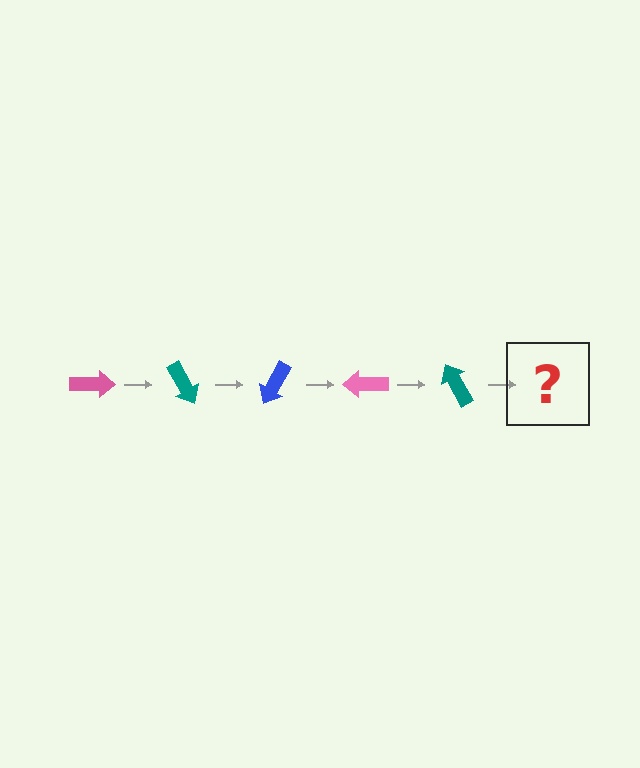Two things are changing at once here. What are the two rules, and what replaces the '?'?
The two rules are that it rotates 60 degrees each step and the color cycles through pink, teal, and blue. The '?' should be a blue arrow, rotated 300 degrees from the start.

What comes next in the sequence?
The next element should be a blue arrow, rotated 300 degrees from the start.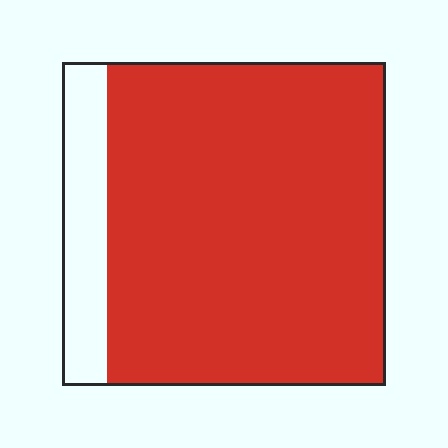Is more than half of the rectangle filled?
Yes.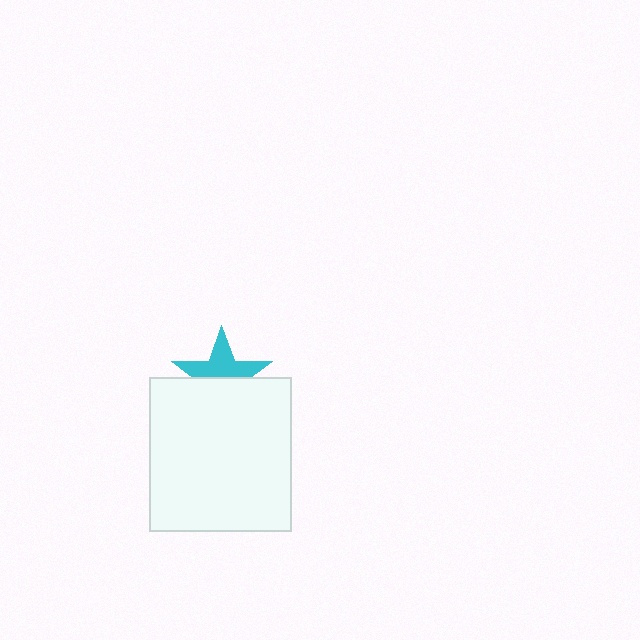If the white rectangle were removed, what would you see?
You would see the complete cyan star.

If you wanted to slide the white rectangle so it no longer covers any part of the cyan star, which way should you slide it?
Slide it down — that is the most direct way to separate the two shapes.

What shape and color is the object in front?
The object in front is a white rectangle.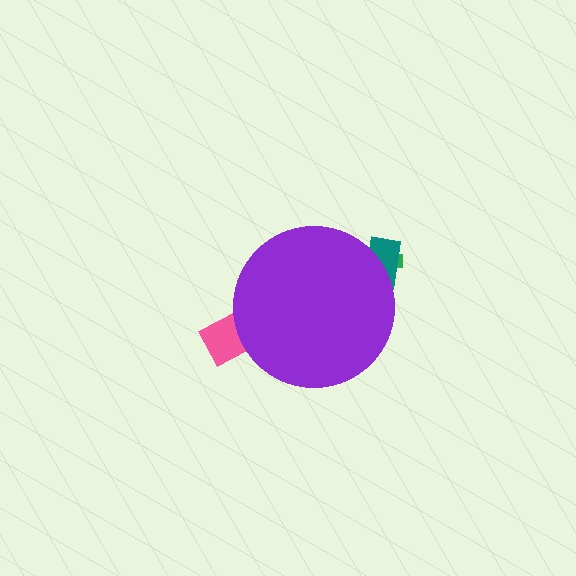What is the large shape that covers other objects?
A purple circle.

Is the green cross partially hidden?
Yes, the green cross is partially hidden behind the purple circle.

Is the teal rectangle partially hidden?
Yes, the teal rectangle is partially hidden behind the purple circle.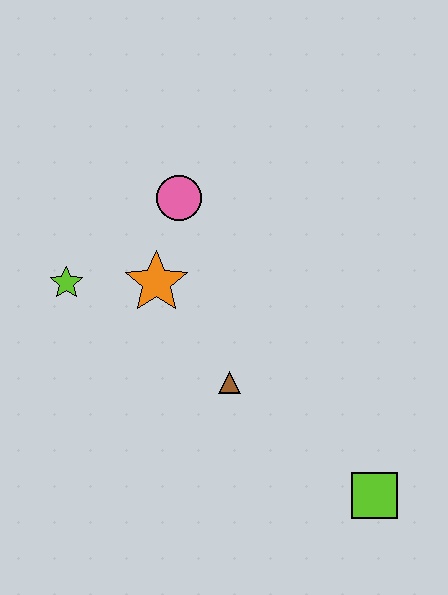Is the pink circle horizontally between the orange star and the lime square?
Yes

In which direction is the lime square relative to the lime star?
The lime square is to the right of the lime star.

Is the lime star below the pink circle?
Yes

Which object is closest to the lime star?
The orange star is closest to the lime star.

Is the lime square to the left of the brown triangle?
No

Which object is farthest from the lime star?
The lime square is farthest from the lime star.